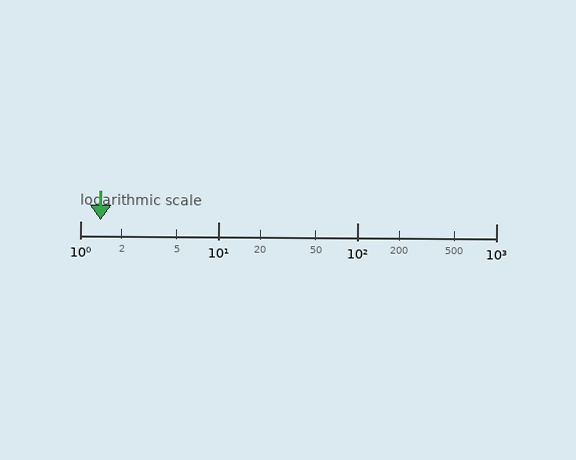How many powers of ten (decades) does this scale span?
The scale spans 3 decades, from 1 to 1000.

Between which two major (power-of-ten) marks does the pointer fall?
The pointer is between 1 and 10.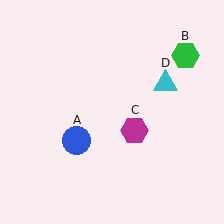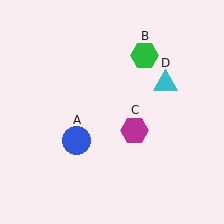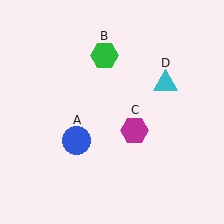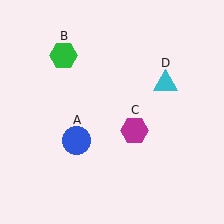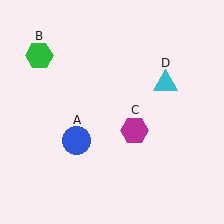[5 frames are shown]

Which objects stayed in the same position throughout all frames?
Blue circle (object A) and magenta hexagon (object C) and cyan triangle (object D) remained stationary.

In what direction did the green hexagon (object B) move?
The green hexagon (object B) moved left.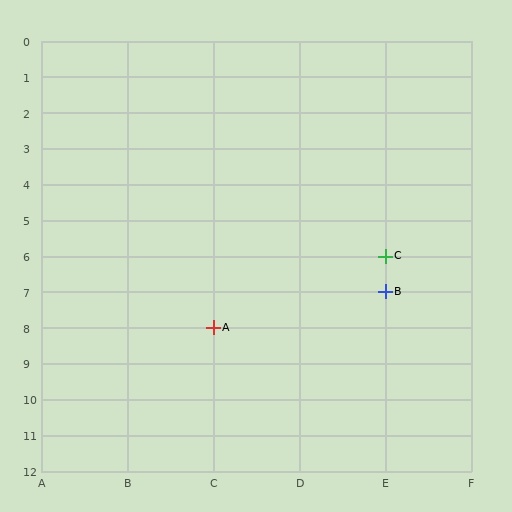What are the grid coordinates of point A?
Point A is at grid coordinates (C, 8).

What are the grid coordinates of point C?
Point C is at grid coordinates (E, 6).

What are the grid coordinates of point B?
Point B is at grid coordinates (E, 7).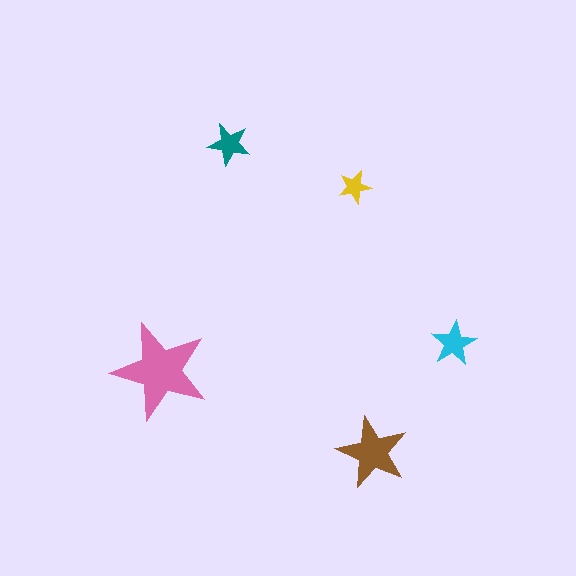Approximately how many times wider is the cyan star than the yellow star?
About 1.5 times wider.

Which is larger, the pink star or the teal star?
The pink one.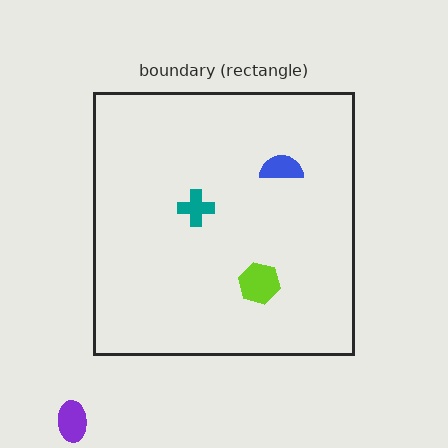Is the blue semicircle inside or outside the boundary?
Inside.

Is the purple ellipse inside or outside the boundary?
Outside.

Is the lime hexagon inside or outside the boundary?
Inside.